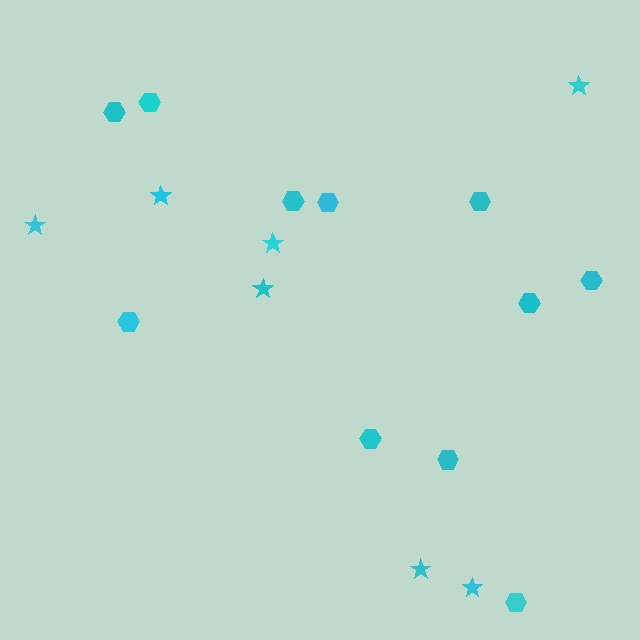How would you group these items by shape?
There are 2 groups: one group of stars (7) and one group of hexagons (11).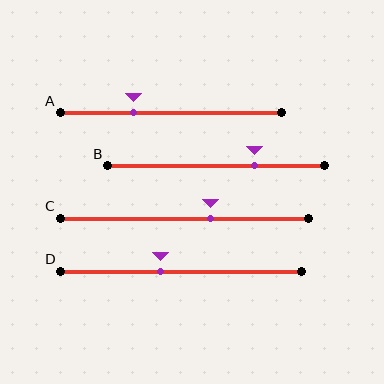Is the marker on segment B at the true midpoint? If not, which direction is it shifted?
No, the marker on segment B is shifted to the right by about 18% of the segment length.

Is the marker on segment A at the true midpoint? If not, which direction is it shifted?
No, the marker on segment A is shifted to the left by about 17% of the segment length.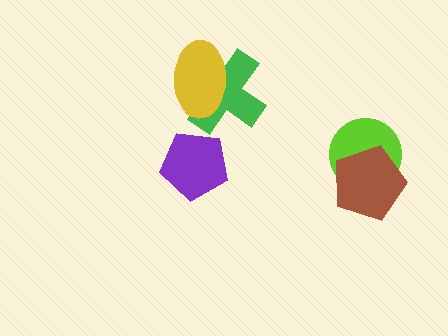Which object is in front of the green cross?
The yellow ellipse is in front of the green cross.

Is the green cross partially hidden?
Yes, it is partially covered by another shape.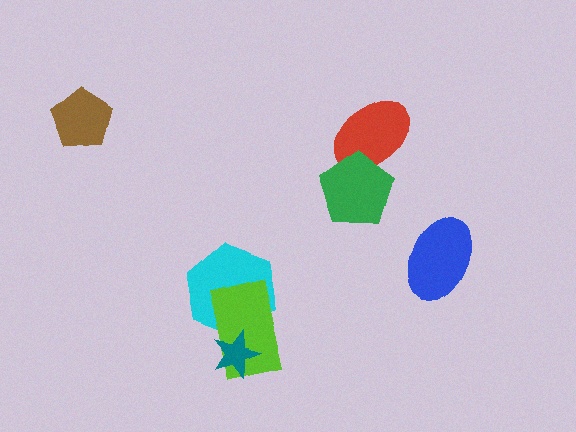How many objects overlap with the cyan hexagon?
2 objects overlap with the cyan hexagon.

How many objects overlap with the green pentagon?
1 object overlaps with the green pentagon.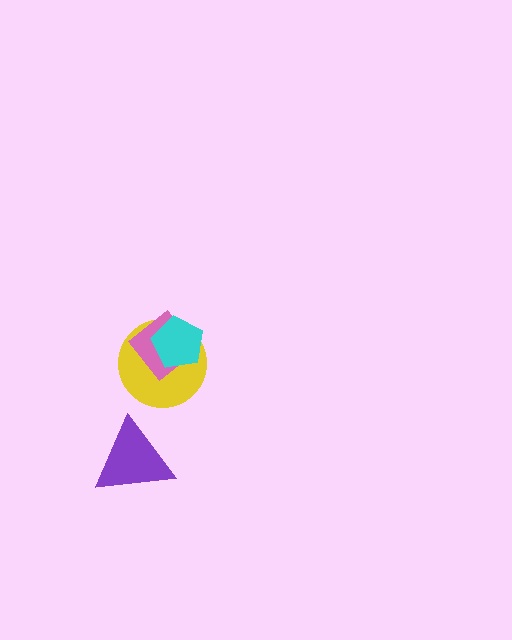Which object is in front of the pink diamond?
The cyan pentagon is in front of the pink diamond.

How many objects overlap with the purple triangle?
0 objects overlap with the purple triangle.